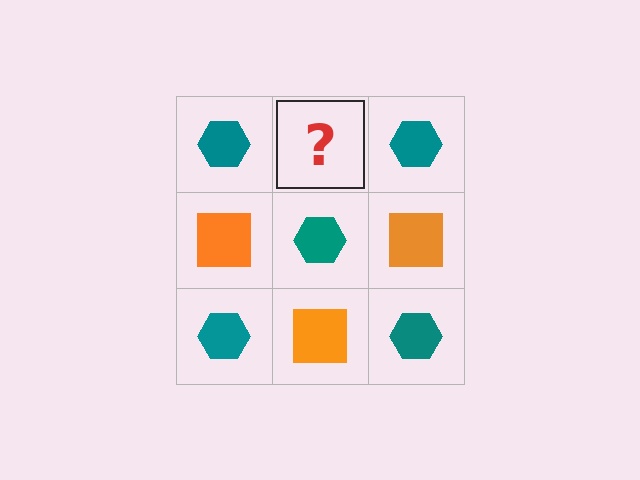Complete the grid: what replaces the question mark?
The question mark should be replaced with an orange square.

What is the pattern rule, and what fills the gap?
The rule is that it alternates teal hexagon and orange square in a checkerboard pattern. The gap should be filled with an orange square.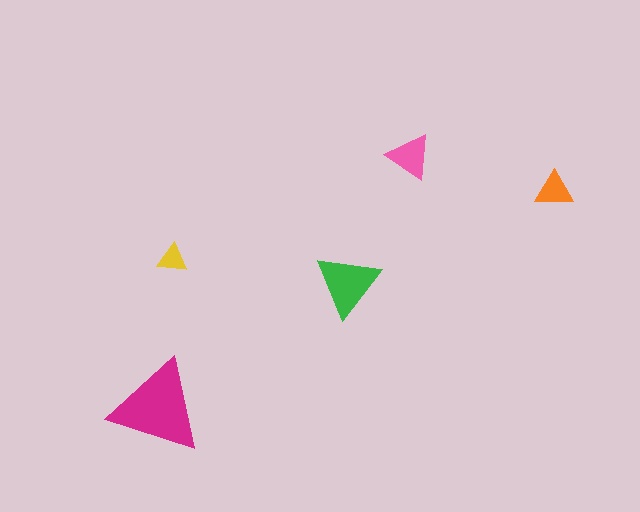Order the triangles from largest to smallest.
the magenta one, the green one, the pink one, the orange one, the yellow one.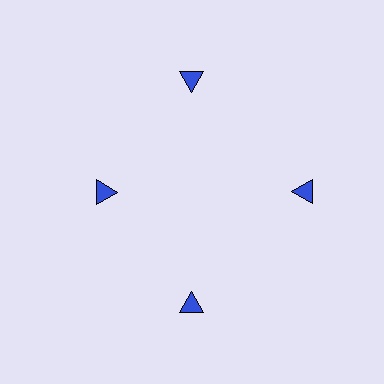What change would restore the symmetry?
The symmetry would be restored by moving it outward, back onto the ring so that all 4 triangles sit at equal angles and equal distance from the center.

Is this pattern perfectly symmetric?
No. The 4 blue triangles are arranged in a ring, but one element near the 9 o'clock position is pulled inward toward the center, breaking the 4-fold rotational symmetry.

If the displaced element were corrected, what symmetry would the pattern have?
It would have 4-fold rotational symmetry — the pattern would map onto itself every 90 degrees.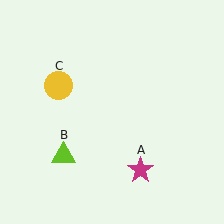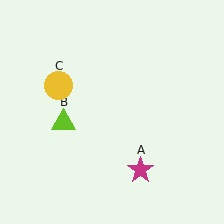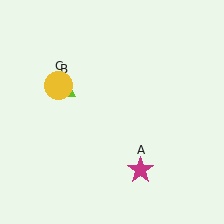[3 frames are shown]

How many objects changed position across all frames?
1 object changed position: lime triangle (object B).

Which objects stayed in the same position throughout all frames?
Magenta star (object A) and yellow circle (object C) remained stationary.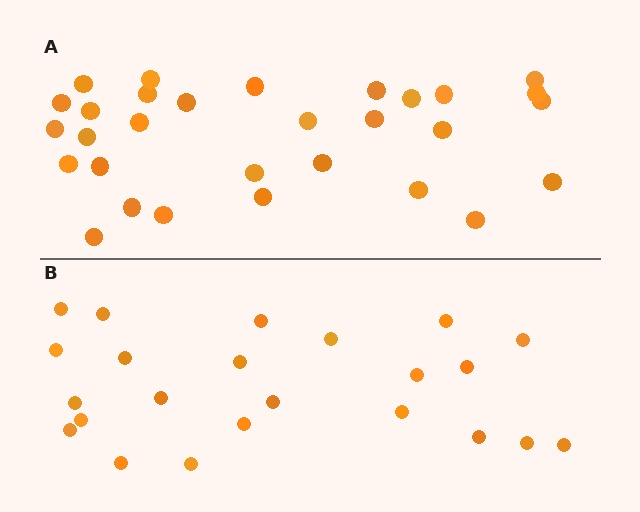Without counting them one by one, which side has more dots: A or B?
Region A (the top region) has more dots.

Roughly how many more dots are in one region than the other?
Region A has roughly 8 or so more dots than region B.